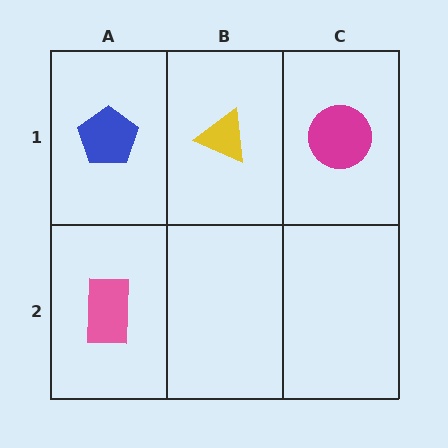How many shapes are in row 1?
3 shapes.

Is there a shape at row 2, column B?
No, that cell is empty.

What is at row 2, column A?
A pink rectangle.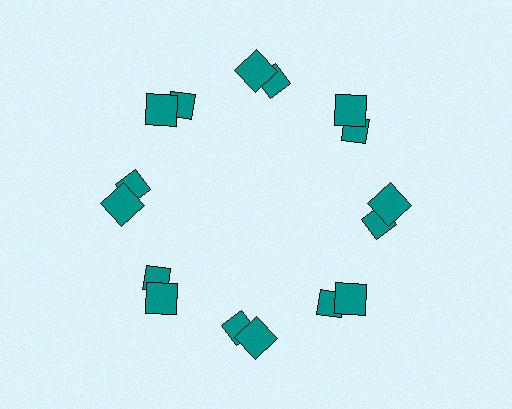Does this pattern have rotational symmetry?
Yes, this pattern has 8-fold rotational symmetry. It looks the same after rotating 45 degrees around the center.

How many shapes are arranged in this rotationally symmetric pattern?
There are 16 shapes, arranged in 8 groups of 2.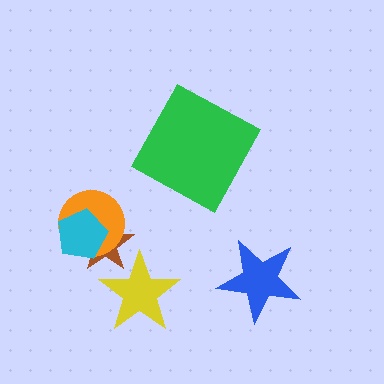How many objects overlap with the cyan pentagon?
2 objects overlap with the cyan pentagon.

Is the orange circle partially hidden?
Yes, it is partially covered by another shape.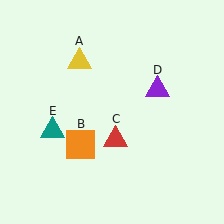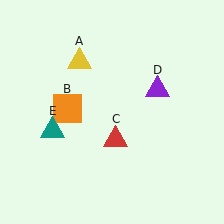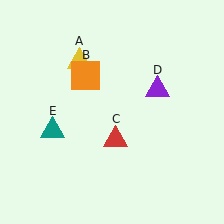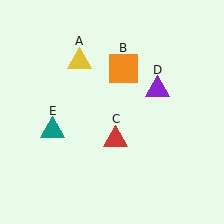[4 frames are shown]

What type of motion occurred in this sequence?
The orange square (object B) rotated clockwise around the center of the scene.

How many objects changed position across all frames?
1 object changed position: orange square (object B).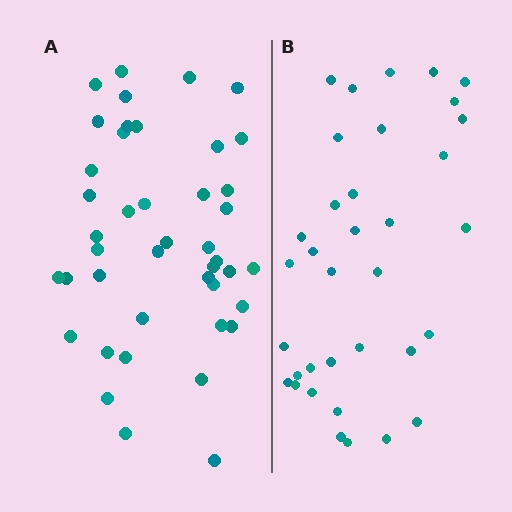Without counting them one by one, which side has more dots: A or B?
Region A (the left region) has more dots.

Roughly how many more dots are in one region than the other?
Region A has roughly 8 or so more dots than region B.